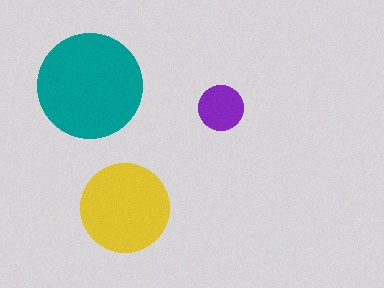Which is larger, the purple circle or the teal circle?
The teal one.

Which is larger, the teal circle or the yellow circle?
The teal one.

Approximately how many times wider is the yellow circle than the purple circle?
About 2 times wider.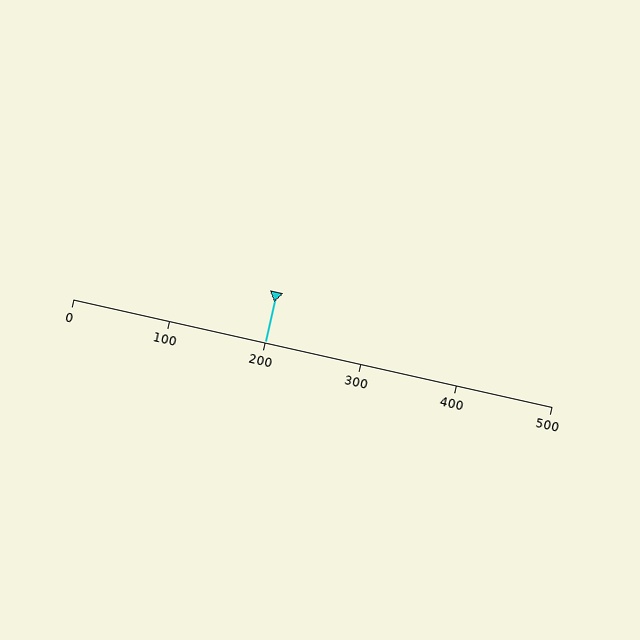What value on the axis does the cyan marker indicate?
The marker indicates approximately 200.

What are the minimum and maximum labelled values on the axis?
The axis runs from 0 to 500.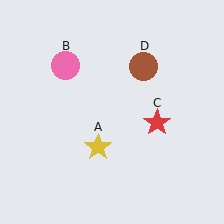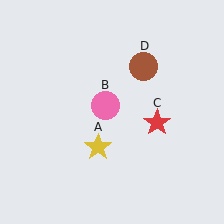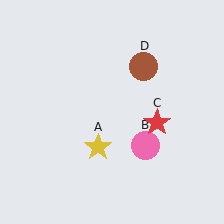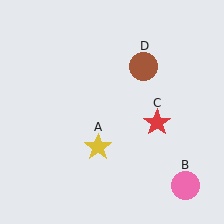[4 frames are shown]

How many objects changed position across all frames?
1 object changed position: pink circle (object B).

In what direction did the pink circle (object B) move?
The pink circle (object B) moved down and to the right.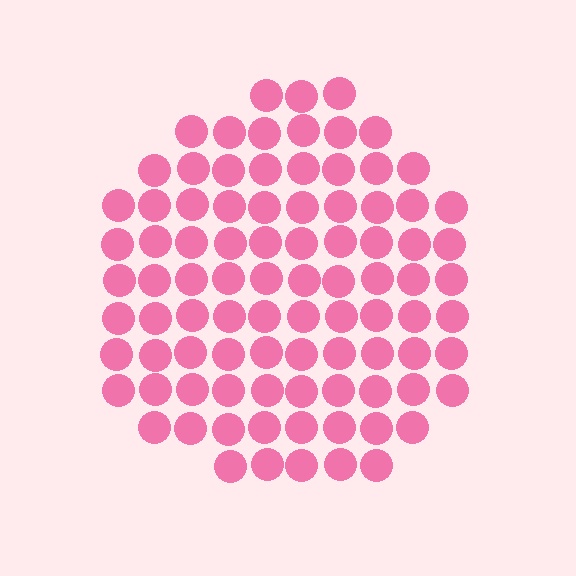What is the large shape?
The large shape is a circle.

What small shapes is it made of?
It is made of small circles.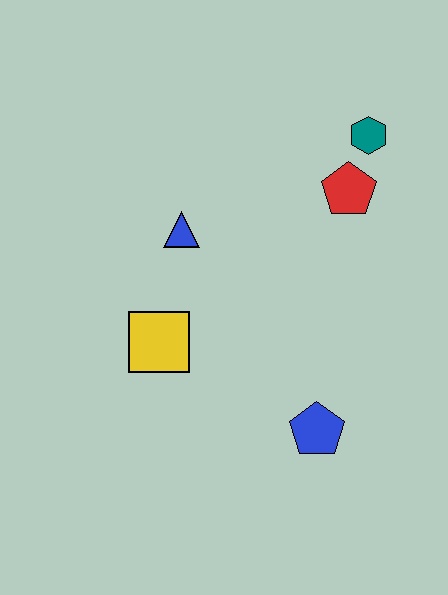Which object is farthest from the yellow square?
The teal hexagon is farthest from the yellow square.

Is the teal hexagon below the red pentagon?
No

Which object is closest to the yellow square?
The blue triangle is closest to the yellow square.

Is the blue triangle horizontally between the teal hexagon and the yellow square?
Yes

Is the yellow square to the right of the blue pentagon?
No